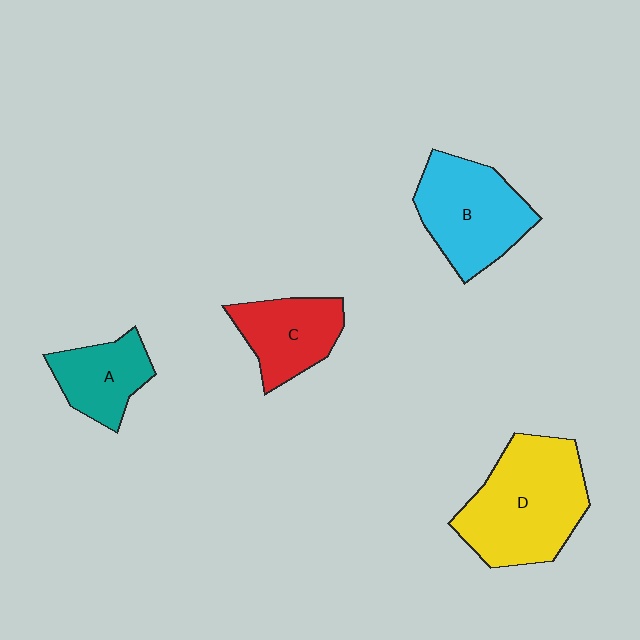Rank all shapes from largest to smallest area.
From largest to smallest: D (yellow), B (cyan), C (red), A (teal).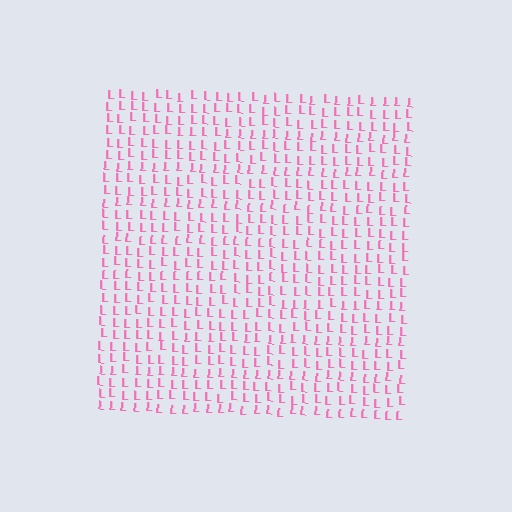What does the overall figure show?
The overall figure shows a square.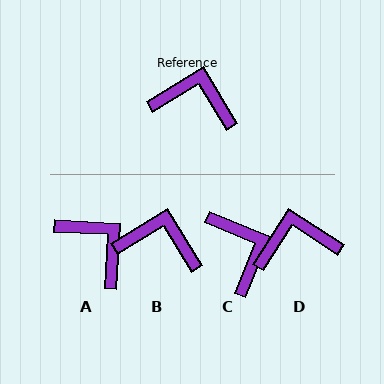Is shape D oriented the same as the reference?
No, it is off by about 25 degrees.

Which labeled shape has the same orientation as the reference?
B.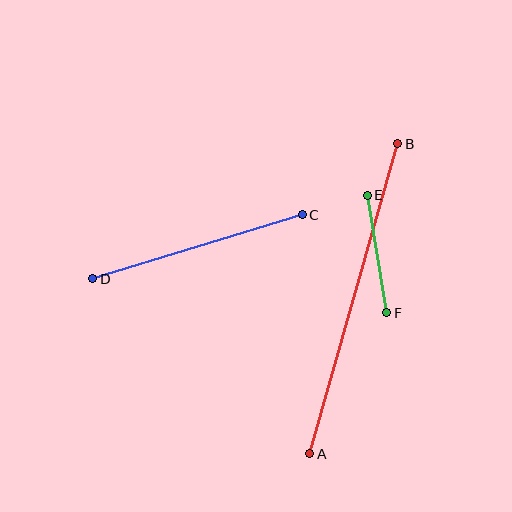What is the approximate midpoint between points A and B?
The midpoint is at approximately (354, 299) pixels.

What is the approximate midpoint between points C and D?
The midpoint is at approximately (198, 247) pixels.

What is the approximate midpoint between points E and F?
The midpoint is at approximately (377, 254) pixels.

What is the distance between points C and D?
The distance is approximately 219 pixels.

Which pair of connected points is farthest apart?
Points A and B are farthest apart.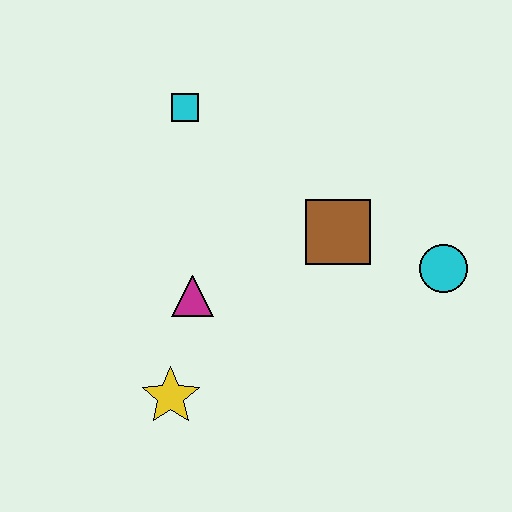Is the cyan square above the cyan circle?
Yes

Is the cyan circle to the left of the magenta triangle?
No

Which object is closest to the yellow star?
The magenta triangle is closest to the yellow star.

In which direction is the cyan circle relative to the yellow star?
The cyan circle is to the right of the yellow star.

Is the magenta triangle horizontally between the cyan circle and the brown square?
No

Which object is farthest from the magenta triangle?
The cyan circle is farthest from the magenta triangle.